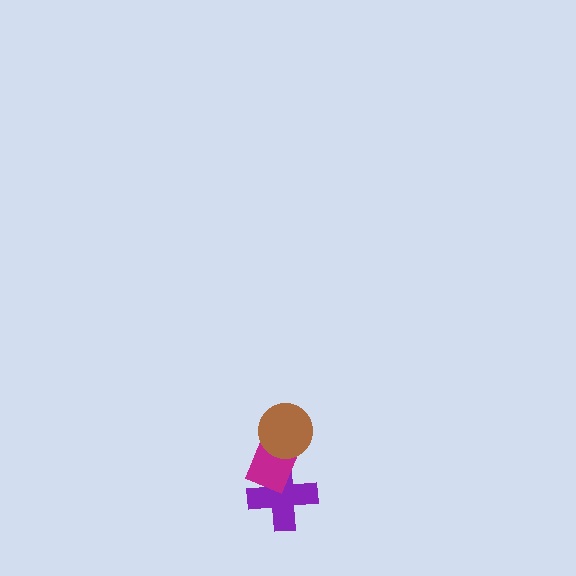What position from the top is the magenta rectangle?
The magenta rectangle is 2nd from the top.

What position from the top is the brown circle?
The brown circle is 1st from the top.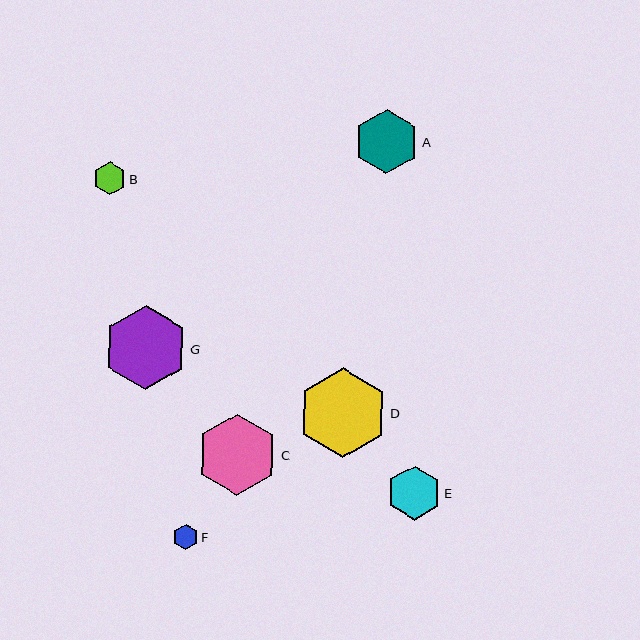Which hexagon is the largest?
Hexagon D is the largest with a size of approximately 90 pixels.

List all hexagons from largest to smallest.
From largest to smallest: D, G, C, A, E, B, F.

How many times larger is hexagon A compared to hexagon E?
Hexagon A is approximately 1.2 times the size of hexagon E.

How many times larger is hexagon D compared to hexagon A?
Hexagon D is approximately 1.4 times the size of hexagon A.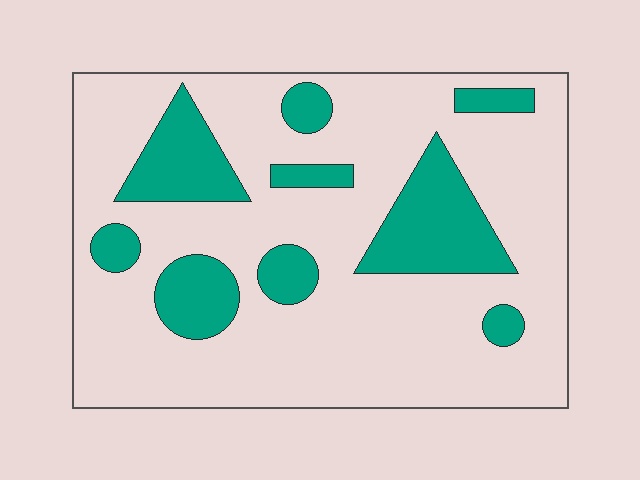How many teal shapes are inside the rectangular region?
9.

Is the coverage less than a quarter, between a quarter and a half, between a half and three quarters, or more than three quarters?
Less than a quarter.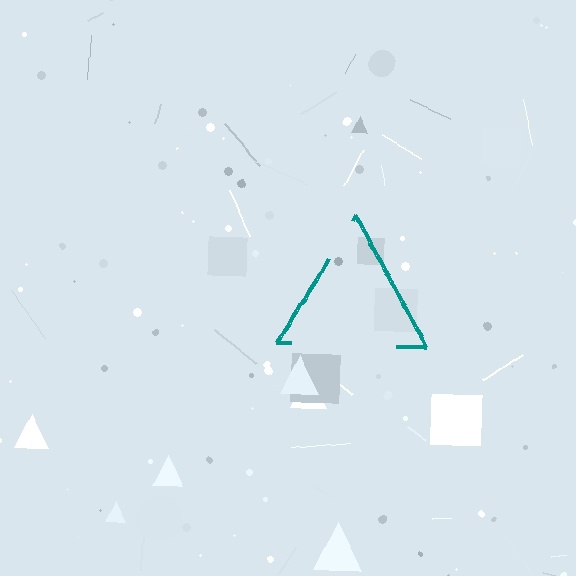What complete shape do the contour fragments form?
The contour fragments form a triangle.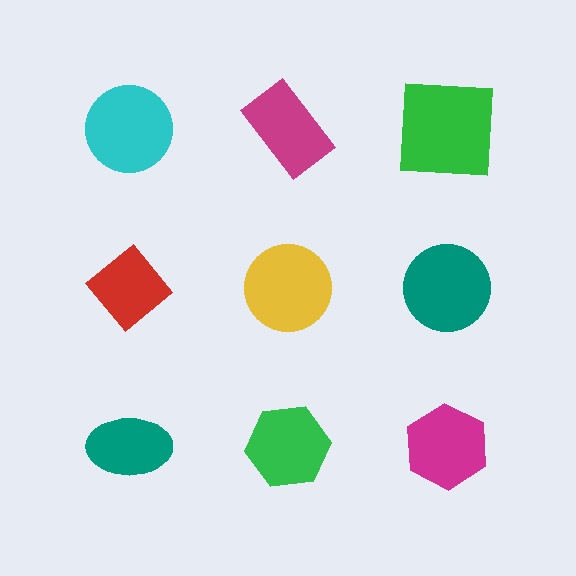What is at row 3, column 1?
A teal ellipse.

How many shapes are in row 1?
3 shapes.